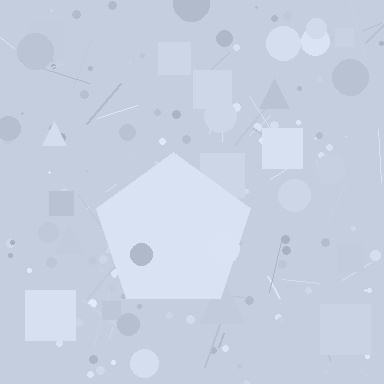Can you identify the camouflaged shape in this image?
The camouflaged shape is a pentagon.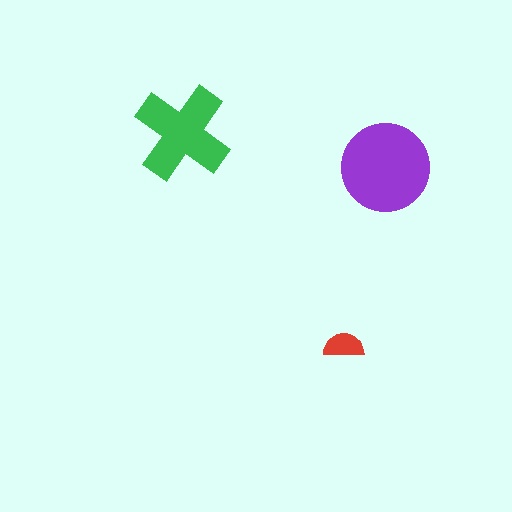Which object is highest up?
The green cross is topmost.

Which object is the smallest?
The red semicircle.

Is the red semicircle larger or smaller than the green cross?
Smaller.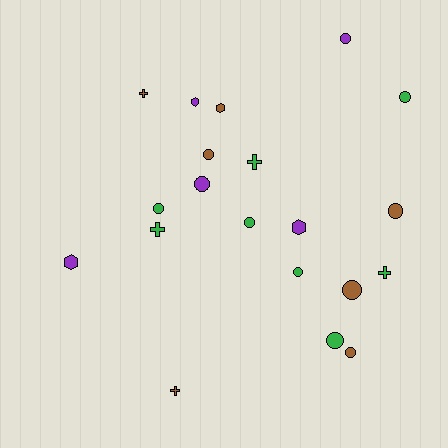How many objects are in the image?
There are 20 objects.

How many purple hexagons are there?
There are 3 purple hexagons.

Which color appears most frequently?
Green, with 8 objects.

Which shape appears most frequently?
Circle, with 11 objects.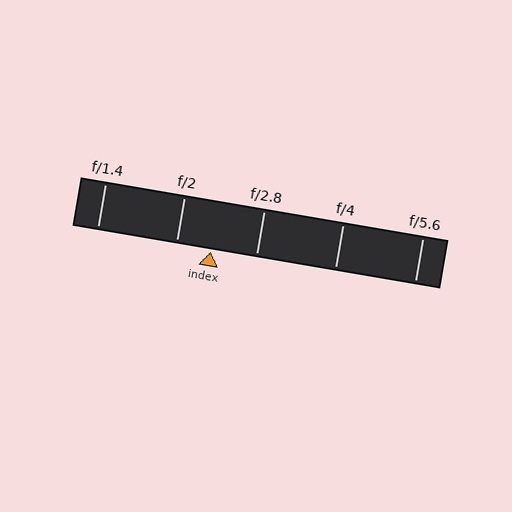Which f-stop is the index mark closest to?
The index mark is closest to f/2.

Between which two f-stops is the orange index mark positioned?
The index mark is between f/2 and f/2.8.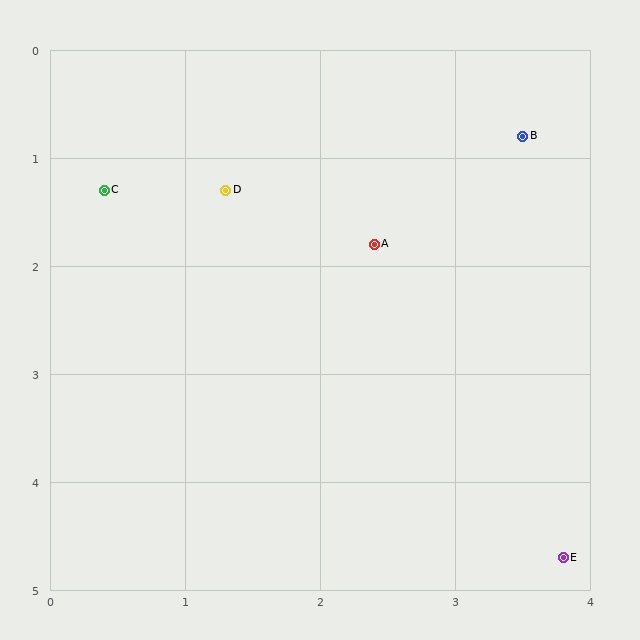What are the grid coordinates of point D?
Point D is at approximately (1.3, 1.3).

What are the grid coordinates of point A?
Point A is at approximately (2.4, 1.8).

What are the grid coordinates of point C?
Point C is at approximately (0.4, 1.3).